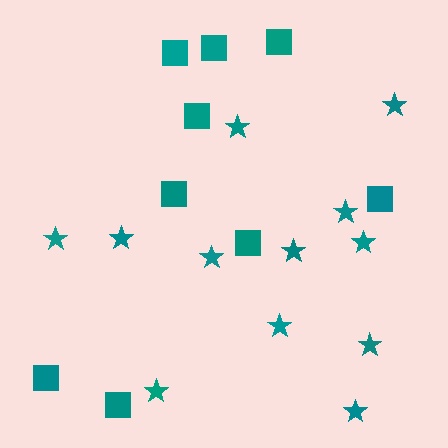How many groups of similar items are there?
There are 2 groups: one group of squares (9) and one group of stars (12).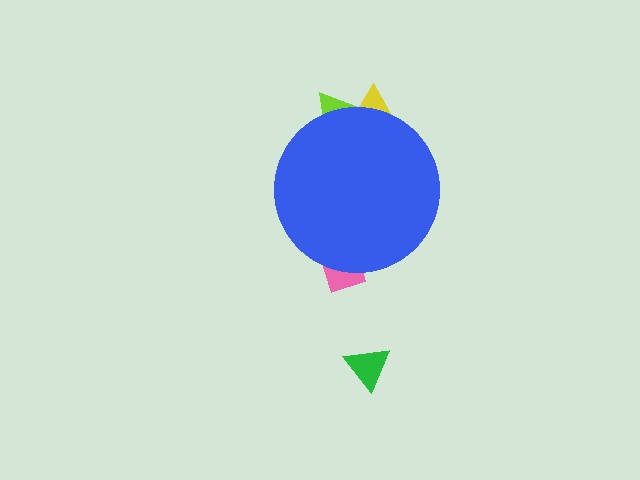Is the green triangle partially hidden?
No, the green triangle is fully visible.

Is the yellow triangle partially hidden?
Yes, the yellow triangle is partially hidden behind the blue circle.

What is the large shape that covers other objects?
A blue circle.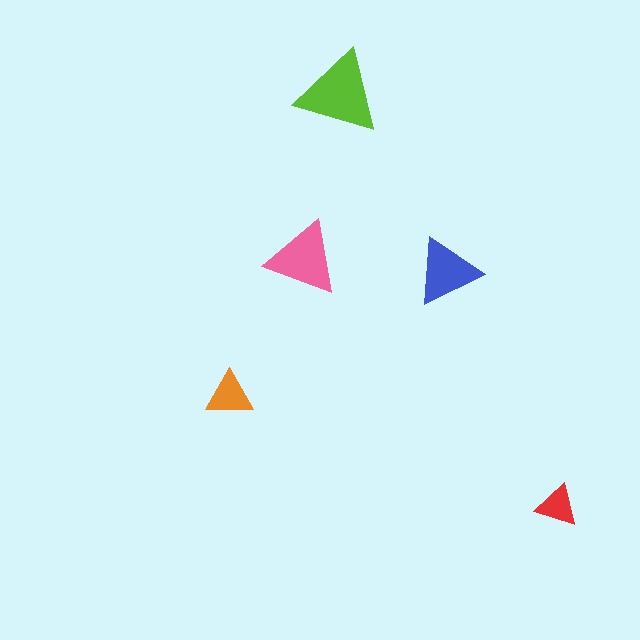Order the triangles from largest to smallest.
the lime one, the pink one, the blue one, the orange one, the red one.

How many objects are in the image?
There are 5 objects in the image.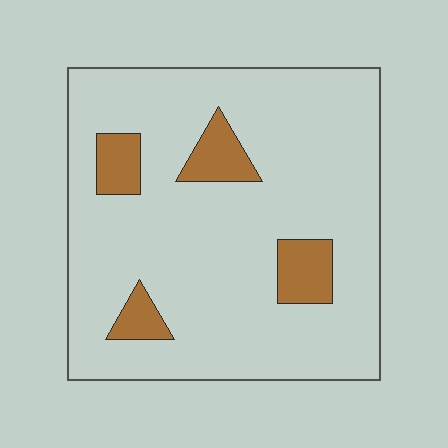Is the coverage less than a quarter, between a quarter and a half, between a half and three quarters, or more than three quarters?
Less than a quarter.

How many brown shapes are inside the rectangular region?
4.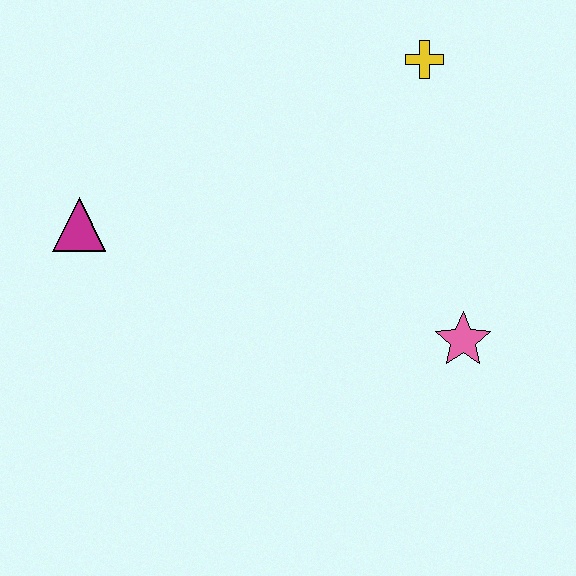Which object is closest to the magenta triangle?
The yellow cross is closest to the magenta triangle.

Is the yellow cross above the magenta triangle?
Yes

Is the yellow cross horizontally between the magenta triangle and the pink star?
Yes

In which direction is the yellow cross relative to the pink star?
The yellow cross is above the pink star.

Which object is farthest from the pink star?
The magenta triangle is farthest from the pink star.